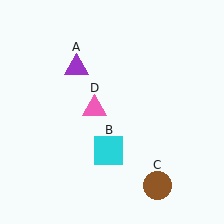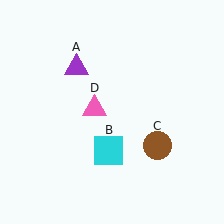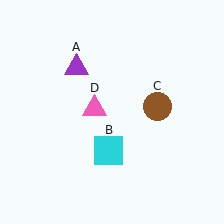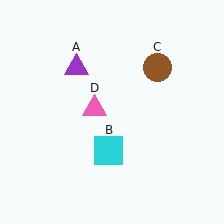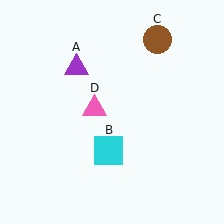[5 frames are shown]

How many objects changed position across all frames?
1 object changed position: brown circle (object C).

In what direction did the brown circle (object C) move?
The brown circle (object C) moved up.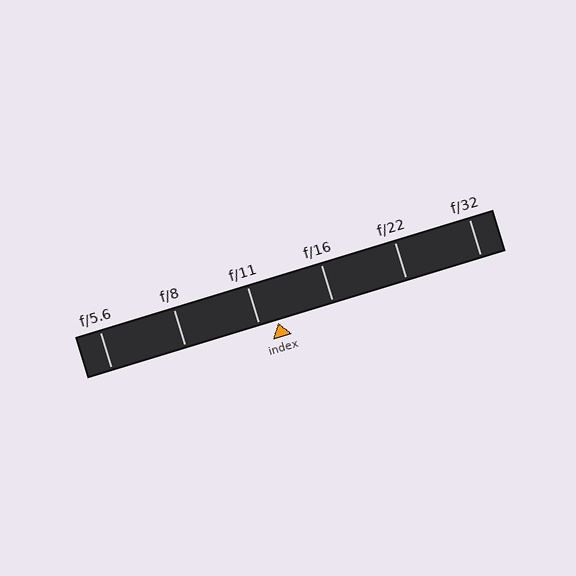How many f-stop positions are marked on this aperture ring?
There are 6 f-stop positions marked.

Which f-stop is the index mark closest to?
The index mark is closest to f/11.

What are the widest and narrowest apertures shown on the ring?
The widest aperture shown is f/5.6 and the narrowest is f/32.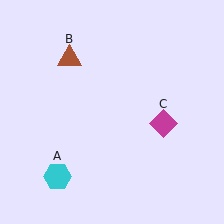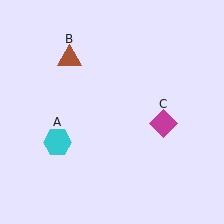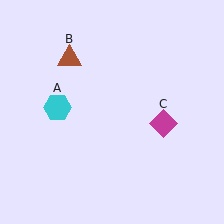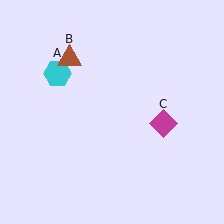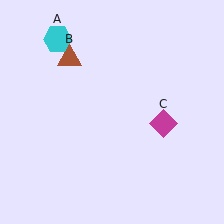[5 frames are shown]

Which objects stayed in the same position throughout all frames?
Brown triangle (object B) and magenta diamond (object C) remained stationary.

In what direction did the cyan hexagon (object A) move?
The cyan hexagon (object A) moved up.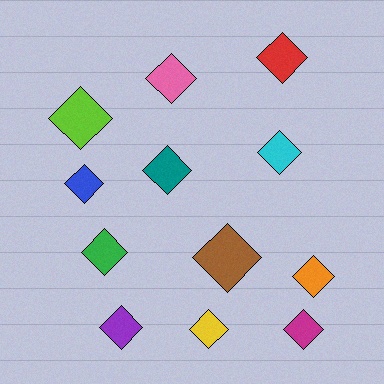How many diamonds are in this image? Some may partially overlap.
There are 12 diamonds.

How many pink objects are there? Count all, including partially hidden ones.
There is 1 pink object.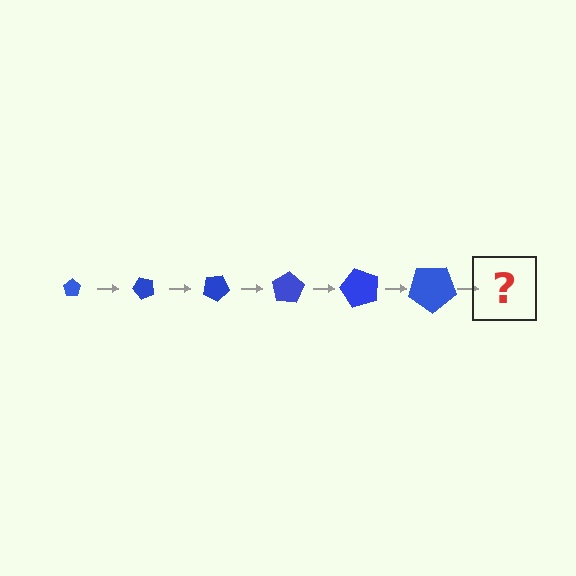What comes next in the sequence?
The next element should be a pentagon, larger than the previous one and rotated 300 degrees from the start.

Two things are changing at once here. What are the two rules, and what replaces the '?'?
The two rules are that the pentagon grows larger each step and it rotates 50 degrees each step. The '?' should be a pentagon, larger than the previous one and rotated 300 degrees from the start.